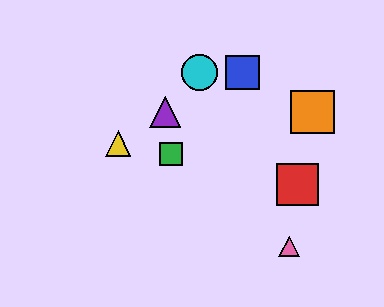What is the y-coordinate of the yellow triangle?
The yellow triangle is at y≈144.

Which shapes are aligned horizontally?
The purple triangle, the orange square are aligned horizontally.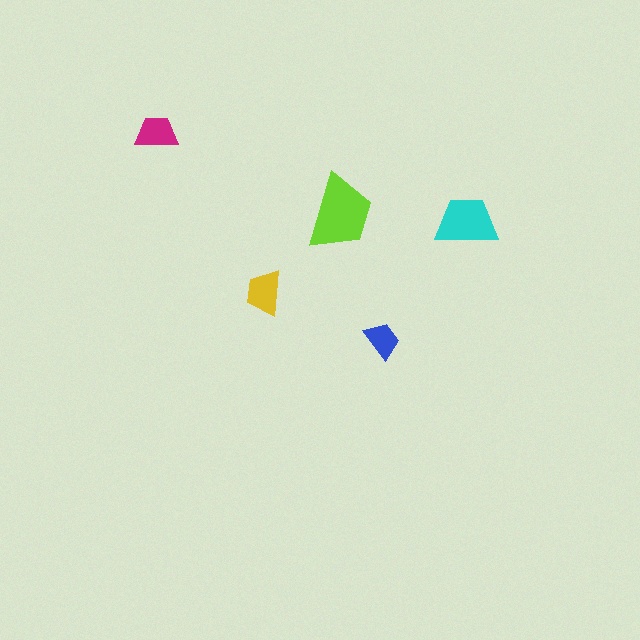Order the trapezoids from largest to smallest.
the lime one, the cyan one, the yellow one, the magenta one, the blue one.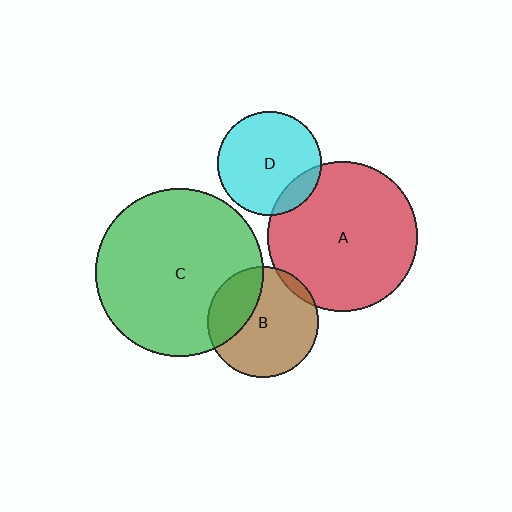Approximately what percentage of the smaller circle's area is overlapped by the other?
Approximately 30%.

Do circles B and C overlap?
Yes.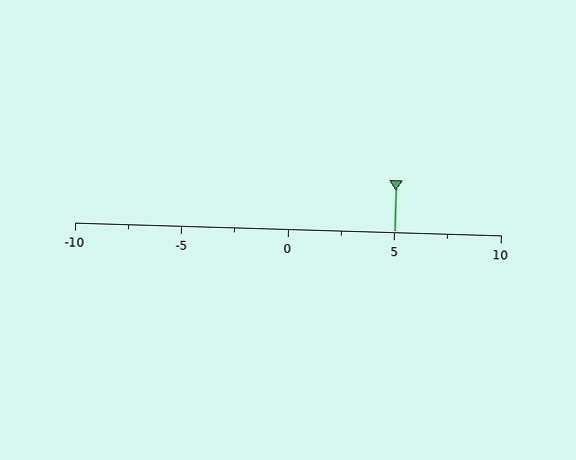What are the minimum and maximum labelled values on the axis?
The axis runs from -10 to 10.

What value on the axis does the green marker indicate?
The marker indicates approximately 5.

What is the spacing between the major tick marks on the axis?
The major ticks are spaced 5 apart.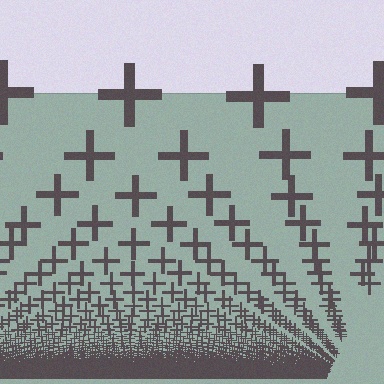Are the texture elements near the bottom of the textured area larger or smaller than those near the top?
Smaller. The gradient is inverted — elements near the bottom are smaller and denser.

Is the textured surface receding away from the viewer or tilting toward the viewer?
The surface appears to tilt toward the viewer. Texture elements get larger and sparser toward the top.